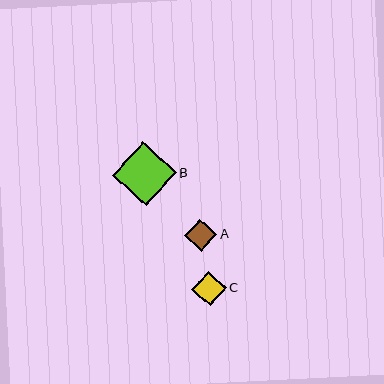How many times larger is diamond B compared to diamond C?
Diamond B is approximately 1.9 times the size of diamond C.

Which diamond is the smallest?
Diamond A is the smallest with a size of approximately 33 pixels.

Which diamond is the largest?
Diamond B is the largest with a size of approximately 64 pixels.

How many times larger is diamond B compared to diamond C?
Diamond B is approximately 1.9 times the size of diamond C.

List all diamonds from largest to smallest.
From largest to smallest: B, C, A.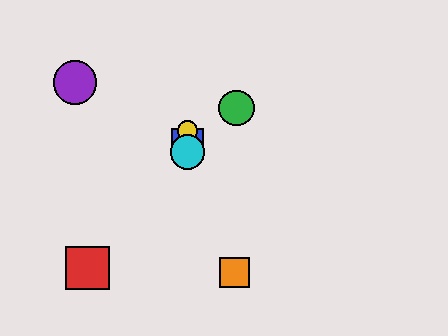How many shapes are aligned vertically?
3 shapes (the blue square, the yellow circle, the cyan circle) are aligned vertically.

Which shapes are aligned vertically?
The blue square, the yellow circle, the cyan circle are aligned vertically.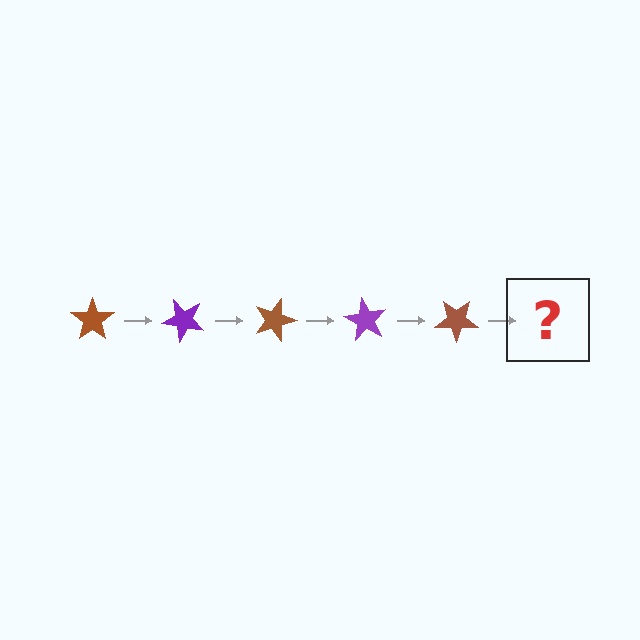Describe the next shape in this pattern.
It should be a purple star, rotated 225 degrees from the start.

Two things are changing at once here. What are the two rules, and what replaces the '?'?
The two rules are that it rotates 45 degrees each step and the color cycles through brown and purple. The '?' should be a purple star, rotated 225 degrees from the start.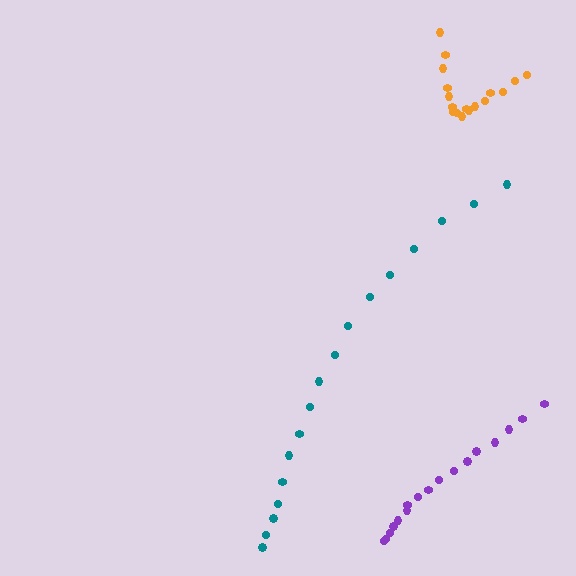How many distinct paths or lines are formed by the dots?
There are 3 distinct paths.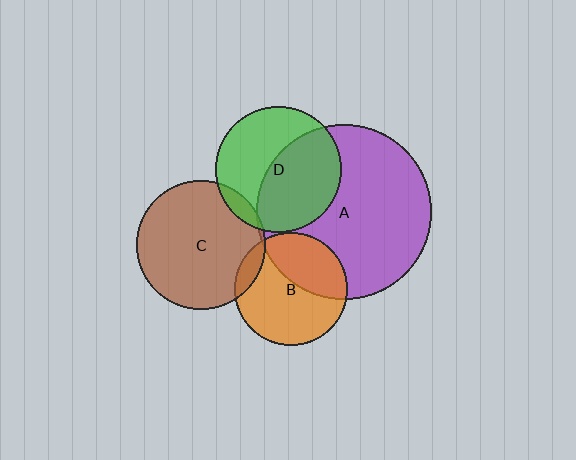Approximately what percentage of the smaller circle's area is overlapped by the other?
Approximately 5%.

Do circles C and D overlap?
Yes.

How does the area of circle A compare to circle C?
Approximately 1.8 times.